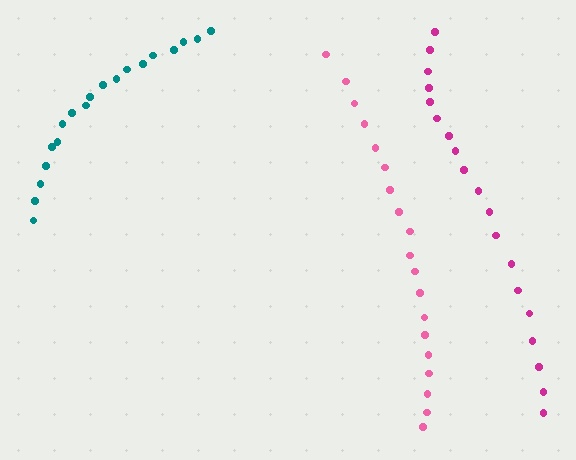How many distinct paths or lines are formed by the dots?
There are 3 distinct paths.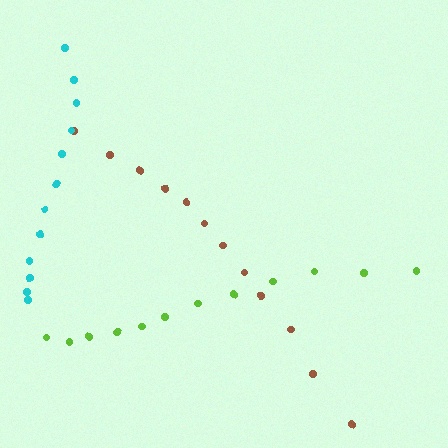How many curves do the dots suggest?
There are 3 distinct paths.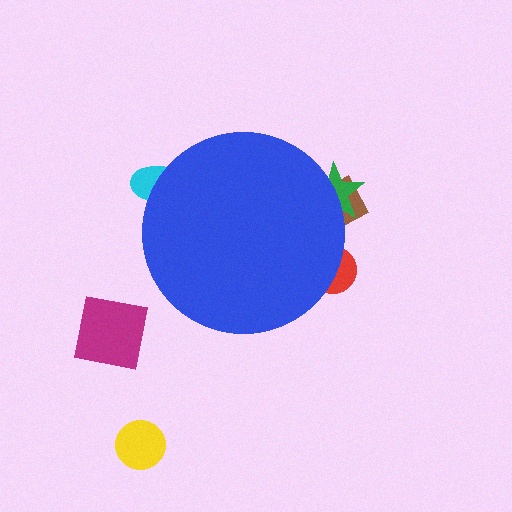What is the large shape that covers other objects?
A blue circle.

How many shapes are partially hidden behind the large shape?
4 shapes are partially hidden.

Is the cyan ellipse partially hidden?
Yes, the cyan ellipse is partially hidden behind the blue circle.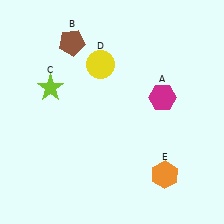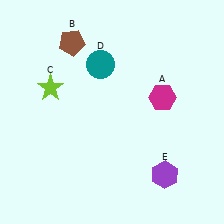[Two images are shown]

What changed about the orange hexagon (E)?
In Image 1, E is orange. In Image 2, it changed to purple.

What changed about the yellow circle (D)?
In Image 1, D is yellow. In Image 2, it changed to teal.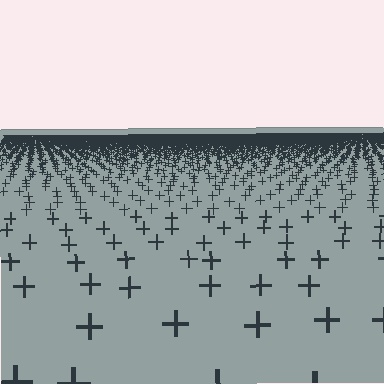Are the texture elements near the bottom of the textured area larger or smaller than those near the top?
Larger. Near the bottom, elements are closer to the viewer and appear at a bigger on-screen size.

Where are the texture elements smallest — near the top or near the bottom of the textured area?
Near the top.